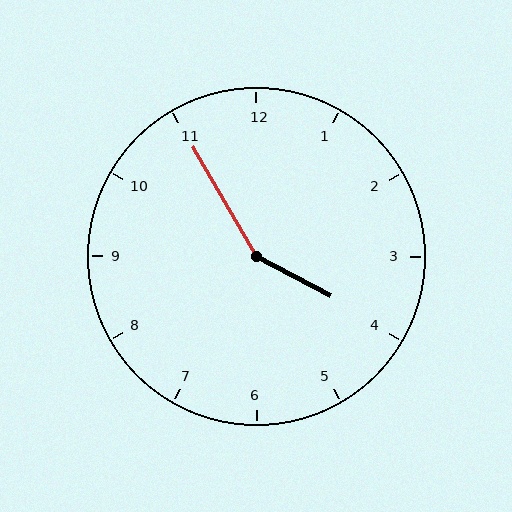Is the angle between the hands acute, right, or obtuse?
It is obtuse.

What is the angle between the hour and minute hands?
Approximately 148 degrees.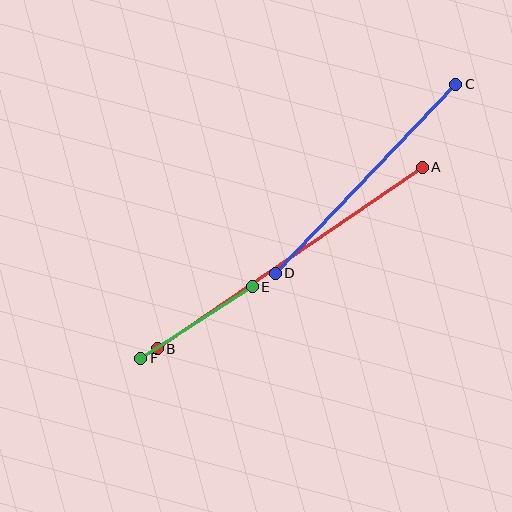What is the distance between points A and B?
The distance is approximately 321 pixels.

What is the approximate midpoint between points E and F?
The midpoint is at approximately (197, 322) pixels.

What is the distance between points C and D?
The distance is approximately 261 pixels.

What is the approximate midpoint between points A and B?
The midpoint is at approximately (290, 258) pixels.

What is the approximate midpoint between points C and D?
The midpoint is at approximately (365, 179) pixels.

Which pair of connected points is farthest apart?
Points A and B are farthest apart.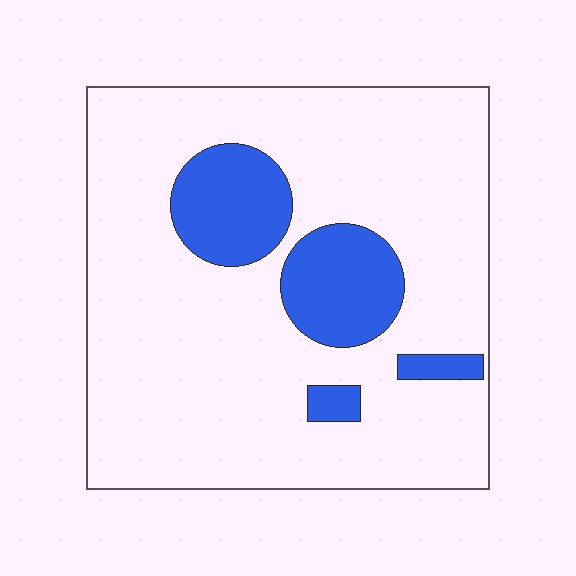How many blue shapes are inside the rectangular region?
4.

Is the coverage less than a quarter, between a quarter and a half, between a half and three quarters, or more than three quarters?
Less than a quarter.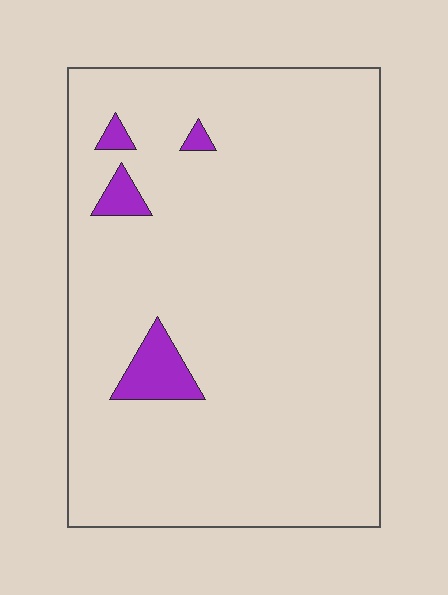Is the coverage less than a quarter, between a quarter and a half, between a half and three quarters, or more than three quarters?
Less than a quarter.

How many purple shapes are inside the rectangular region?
4.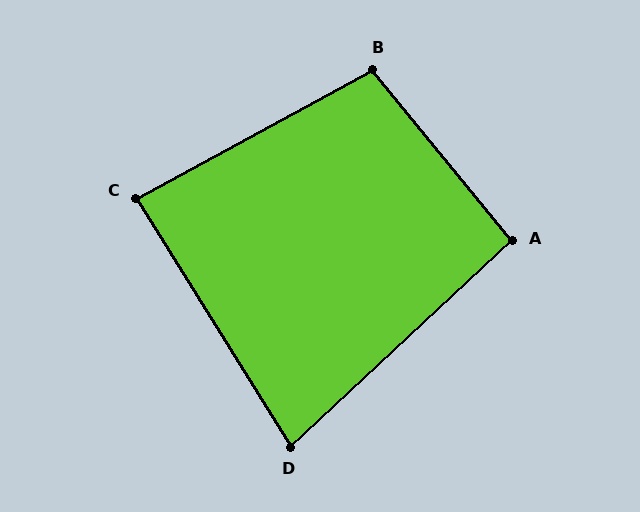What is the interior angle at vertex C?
Approximately 87 degrees (approximately right).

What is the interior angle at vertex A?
Approximately 93 degrees (approximately right).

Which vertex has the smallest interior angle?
D, at approximately 79 degrees.